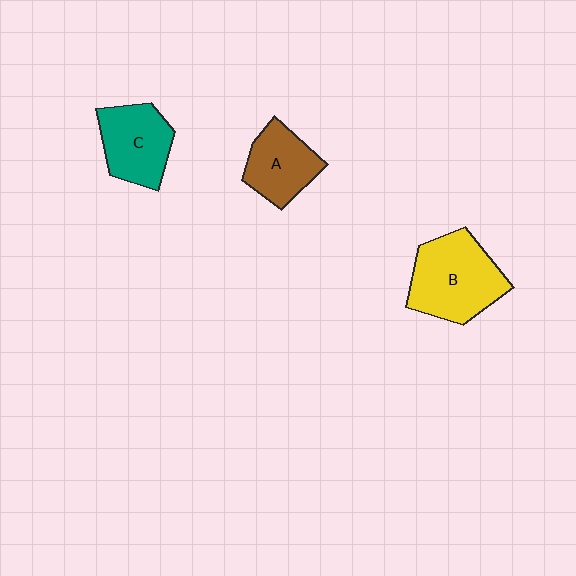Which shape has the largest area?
Shape B (yellow).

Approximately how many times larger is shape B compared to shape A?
Approximately 1.5 times.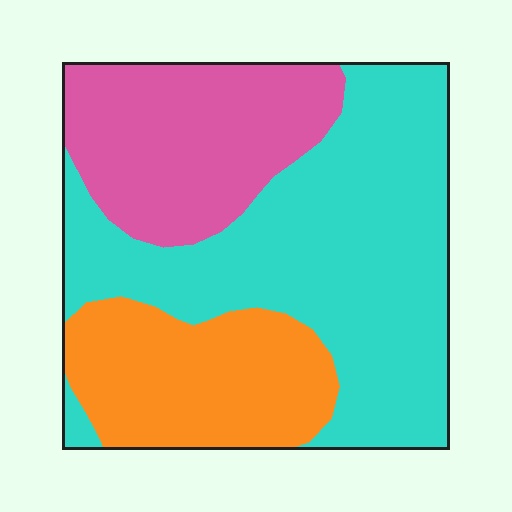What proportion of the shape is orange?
Orange covers around 25% of the shape.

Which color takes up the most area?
Cyan, at roughly 50%.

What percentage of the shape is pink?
Pink covers about 25% of the shape.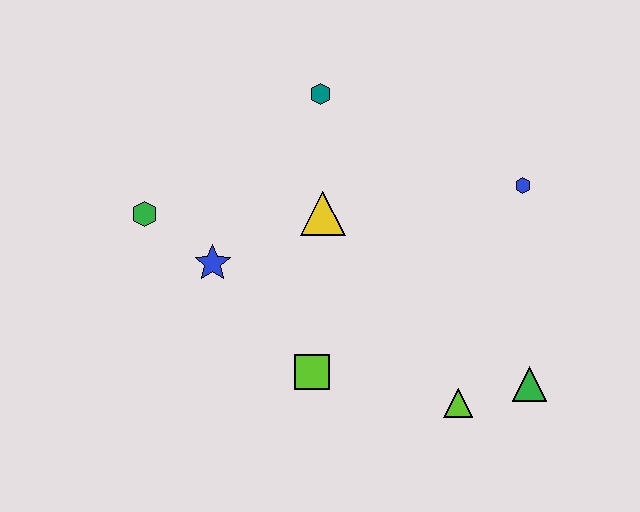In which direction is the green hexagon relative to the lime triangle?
The green hexagon is to the left of the lime triangle.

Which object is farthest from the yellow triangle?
The green triangle is farthest from the yellow triangle.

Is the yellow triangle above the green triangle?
Yes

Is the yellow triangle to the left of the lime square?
No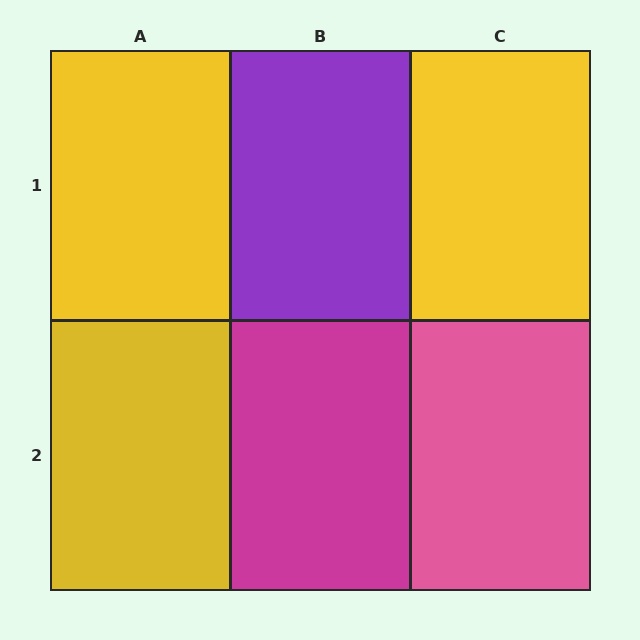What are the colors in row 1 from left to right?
Yellow, purple, yellow.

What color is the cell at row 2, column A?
Yellow.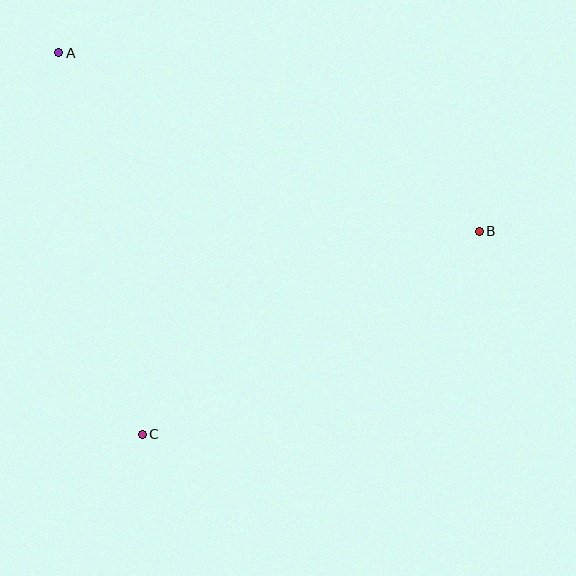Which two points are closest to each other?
Points A and C are closest to each other.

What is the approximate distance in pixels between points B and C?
The distance between B and C is approximately 393 pixels.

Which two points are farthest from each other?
Points A and B are farthest from each other.